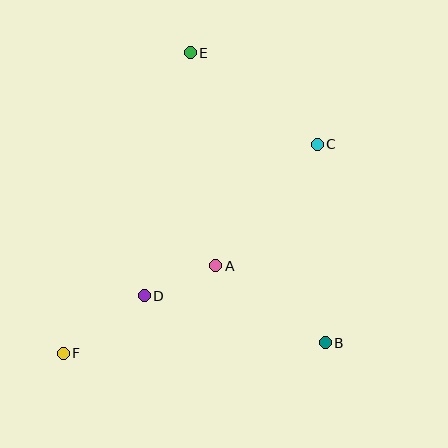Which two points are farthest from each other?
Points C and F are farthest from each other.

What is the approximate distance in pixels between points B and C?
The distance between B and C is approximately 199 pixels.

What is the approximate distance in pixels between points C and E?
The distance between C and E is approximately 156 pixels.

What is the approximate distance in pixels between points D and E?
The distance between D and E is approximately 247 pixels.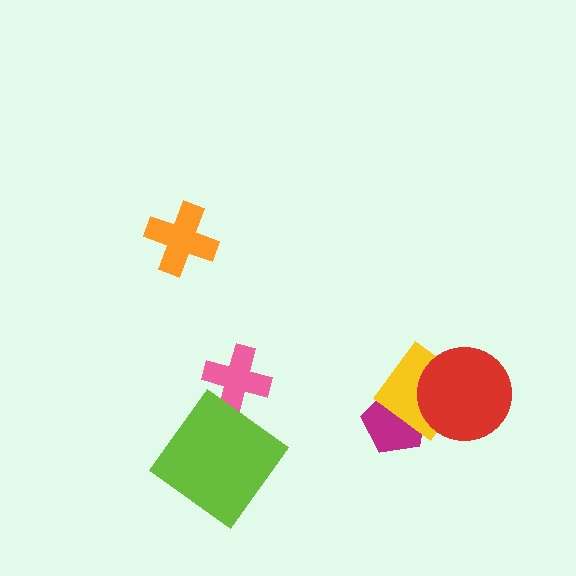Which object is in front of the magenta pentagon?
The yellow diamond is in front of the magenta pentagon.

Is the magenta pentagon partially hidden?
Yes, it is partially covered by another shape.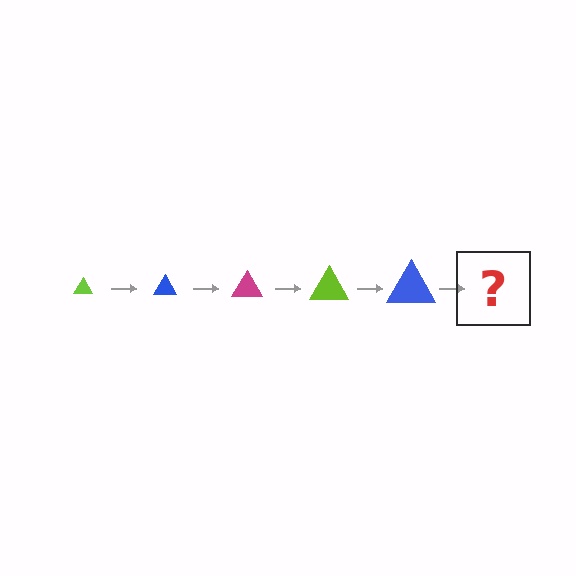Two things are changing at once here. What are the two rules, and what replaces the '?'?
The two rules are that the triangle grows larger each step and the color cycles through lime, blue, and magenta. The '?' should be a magenta triangle, larger than the previous one.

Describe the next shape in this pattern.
It should be a magenta triangle, larger than the previous one.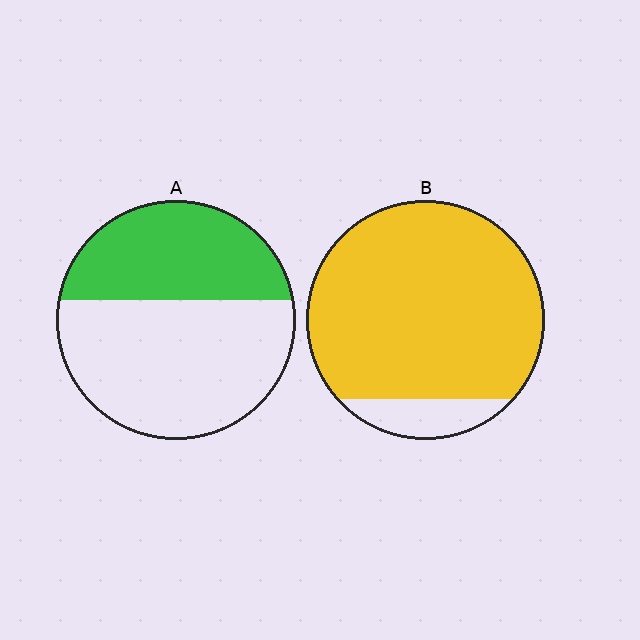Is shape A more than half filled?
No.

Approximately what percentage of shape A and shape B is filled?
A is approximately 40% and B is approximately 90%.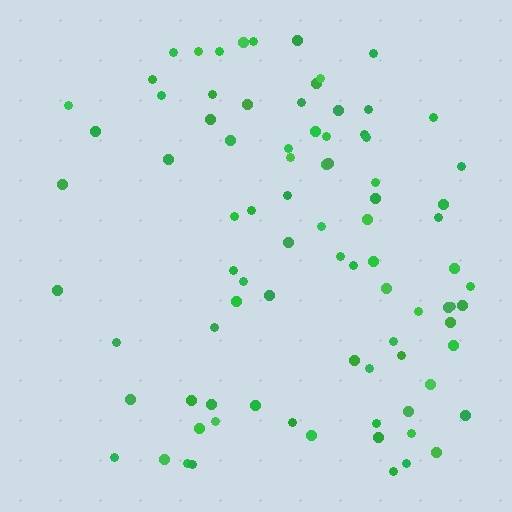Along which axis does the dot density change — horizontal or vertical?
Horizontal.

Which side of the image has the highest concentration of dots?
The right.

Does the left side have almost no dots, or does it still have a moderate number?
Still a moderate number, just noticeably fewer than the right.